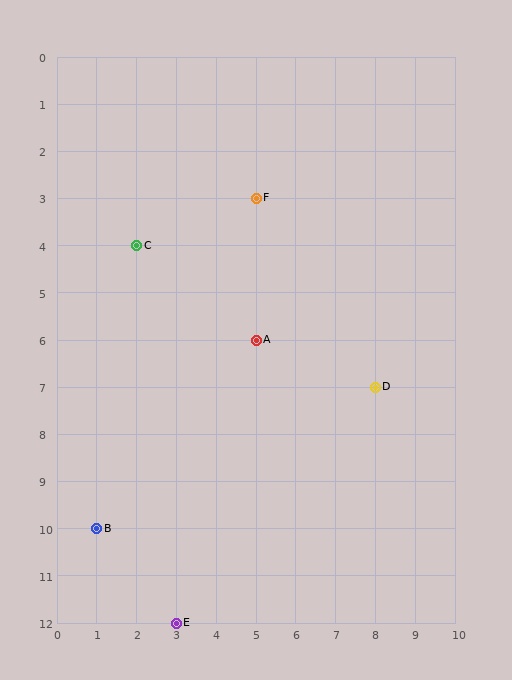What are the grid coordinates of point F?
Point F is at grid coordinates (5, 3).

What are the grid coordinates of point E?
Point E is at grid coordinates (3, 12).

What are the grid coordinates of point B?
Point B is at grid coordinates (1, 10).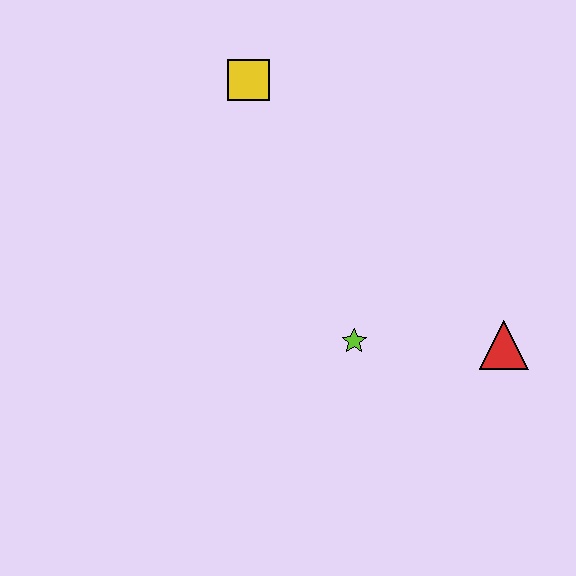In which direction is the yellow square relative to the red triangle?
The yellow square is above the red triangle.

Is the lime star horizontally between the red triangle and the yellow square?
Yes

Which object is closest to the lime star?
The red triangle is closest to the lime star.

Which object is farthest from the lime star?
The yellow square is farthest from the lime star.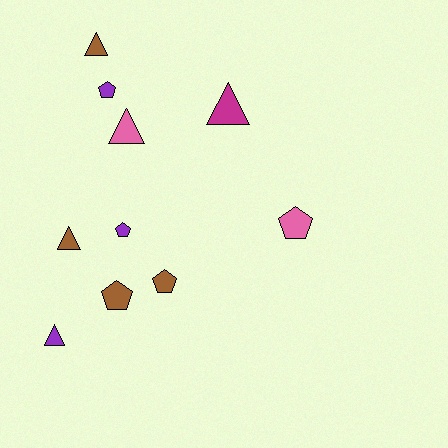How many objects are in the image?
There are 10 objects.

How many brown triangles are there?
There are 2 brown triangles.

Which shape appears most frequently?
Pentagon, with 5 objects.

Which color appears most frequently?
Brown, with 4 objects.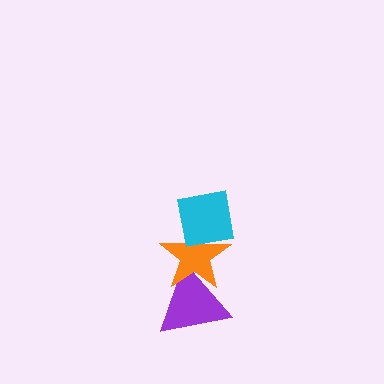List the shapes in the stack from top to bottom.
From top to bottom: the cyan square, the orange star, the purple triangle.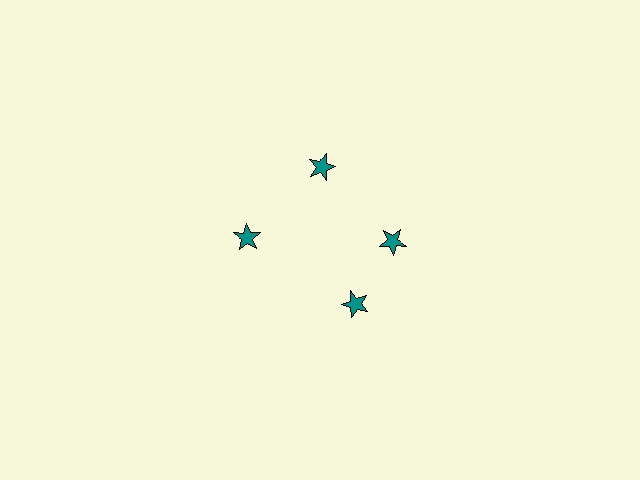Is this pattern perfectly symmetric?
No. The 4 teal stars are arranged in a ring, but one element near the 6 o'clock position is rotated out of alignment along the ring, breaking the 4-fold rotational symmetry.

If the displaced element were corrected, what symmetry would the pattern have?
It would have 4-fold rotational symmetry — the pattern would map onto itself every 90 degrees.